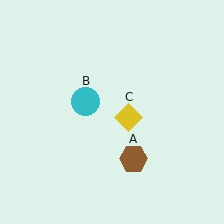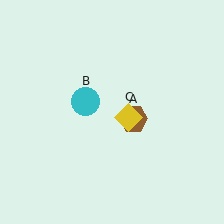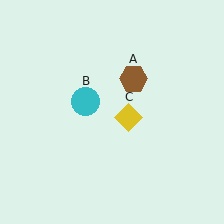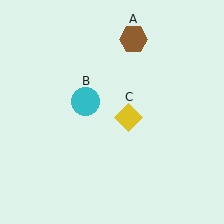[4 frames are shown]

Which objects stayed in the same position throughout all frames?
Cyan circle (object B) and yellow diamond (object C) remained stationary.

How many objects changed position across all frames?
1 object changed position: brown hexagon (object A).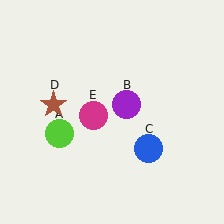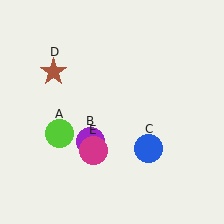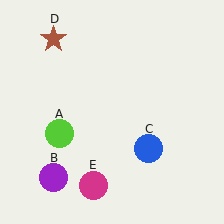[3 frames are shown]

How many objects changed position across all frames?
3 objects changed position: purple circle (object B), brown star (object D), magenta circle (object E).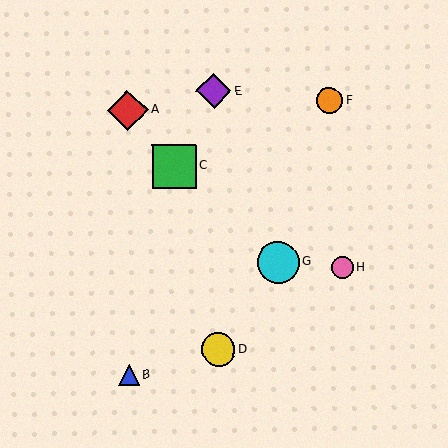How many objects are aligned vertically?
2 objects (D, E) are aligned vertically.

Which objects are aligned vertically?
Objects D, E are aligned vertically.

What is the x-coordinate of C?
Object C is at x≈174.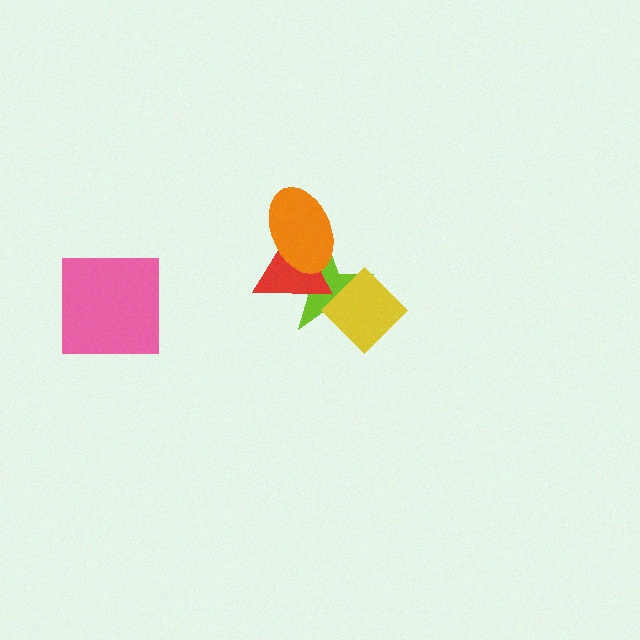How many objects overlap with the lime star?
3 objects overlap with the lime star.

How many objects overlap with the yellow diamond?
1 object overlaps with the yellow diamond.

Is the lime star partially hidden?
Yes, it is partially covered by another shape.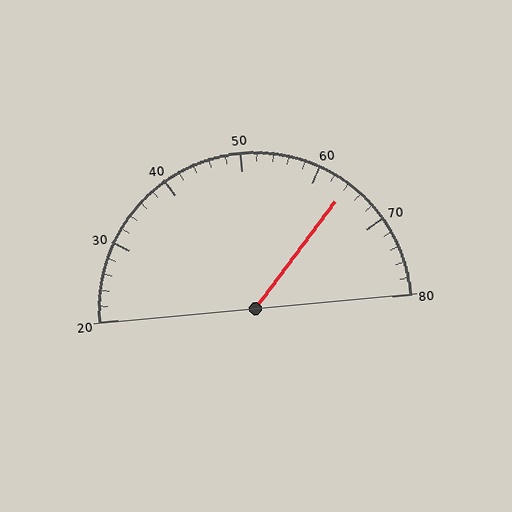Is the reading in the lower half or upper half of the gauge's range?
The reading is in the upper half of the range (20 to 80).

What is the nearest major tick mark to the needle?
The nearest major tick mark is 60.